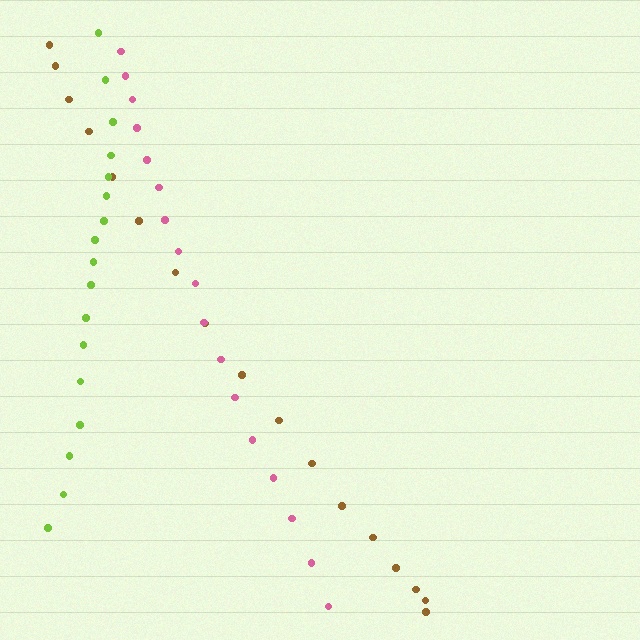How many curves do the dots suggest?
There are 3 distinct paths.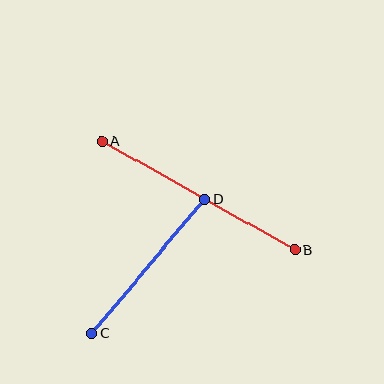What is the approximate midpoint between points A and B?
The midpoint is at approximately (198, 195) pixels.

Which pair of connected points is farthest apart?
Points A and B are farthest apart.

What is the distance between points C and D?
The distance is approximately 175 pixels.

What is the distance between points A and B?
The distance is approximately 221 pixels.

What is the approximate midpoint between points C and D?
The midpoint is at approximately (148, 266) pixels.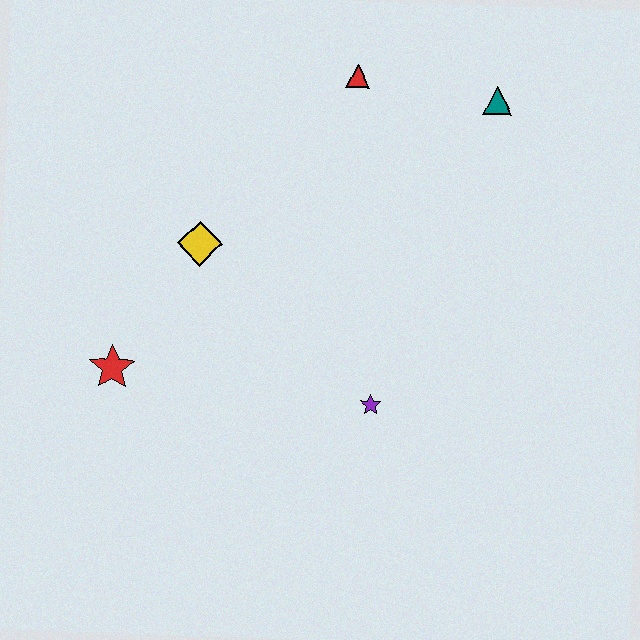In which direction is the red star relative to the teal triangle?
The red star is to the left of the teal triangle.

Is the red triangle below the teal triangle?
No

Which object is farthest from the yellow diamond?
The teal triangle is farthest from the yellow diamond.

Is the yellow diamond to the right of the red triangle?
No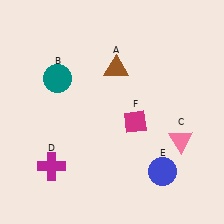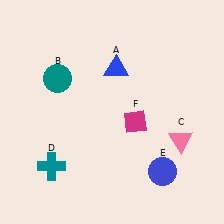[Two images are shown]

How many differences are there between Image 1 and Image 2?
There are 2 differences between the two images.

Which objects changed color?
A changed from brown to blue. D changed from magenta to teal.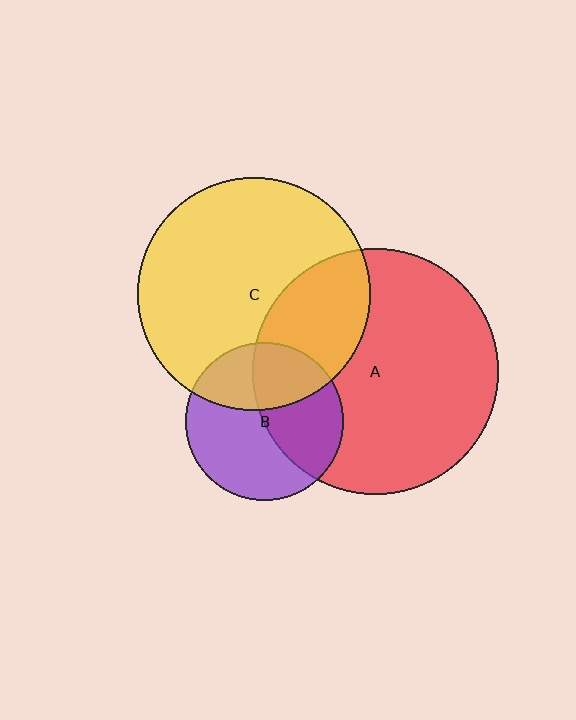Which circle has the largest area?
Circle A (red).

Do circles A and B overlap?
Yes.